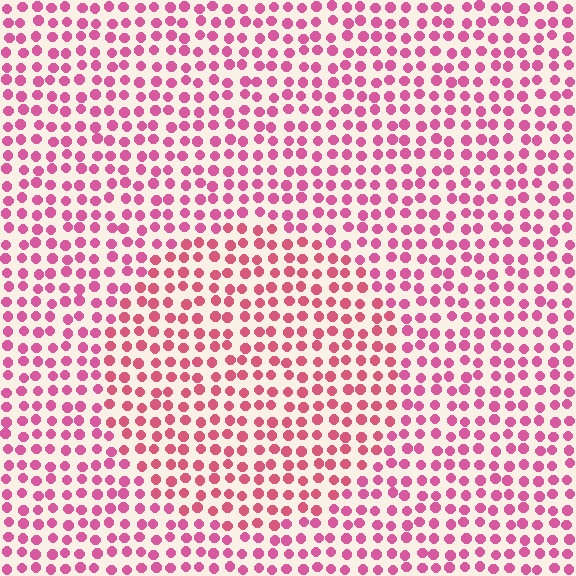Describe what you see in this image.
The image is filled with small pink elements in a uniform arrangement. A circle-shaped region is visible where the elements are tinted to a slightly different hue, forming a subtle color boundary.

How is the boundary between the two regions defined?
The boundary is defined purely by a slight shift in hue (about 17 degrees). Spacing, size, and orientation are identical on both sides.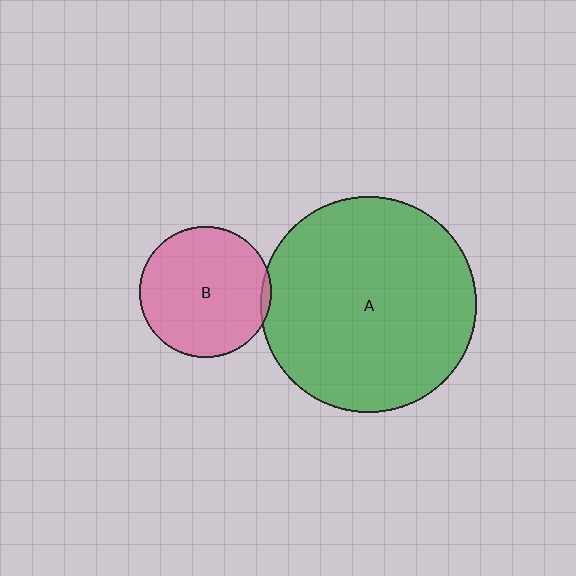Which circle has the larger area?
Circle A (green).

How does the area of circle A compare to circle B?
Approximately 2.7 times.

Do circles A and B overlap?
Yes.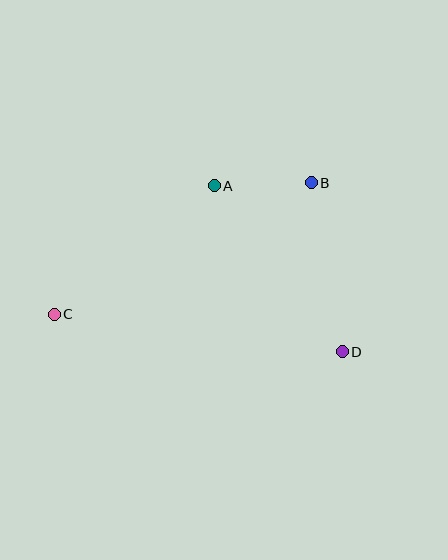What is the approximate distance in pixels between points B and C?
The distance between B and C is approximately 289 pixels.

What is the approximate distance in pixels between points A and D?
The distance between A and D is approximately 210 pixels.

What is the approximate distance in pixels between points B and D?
The distance between B and D is approximately 172 pixels.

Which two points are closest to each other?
Points A and B are closest to each other.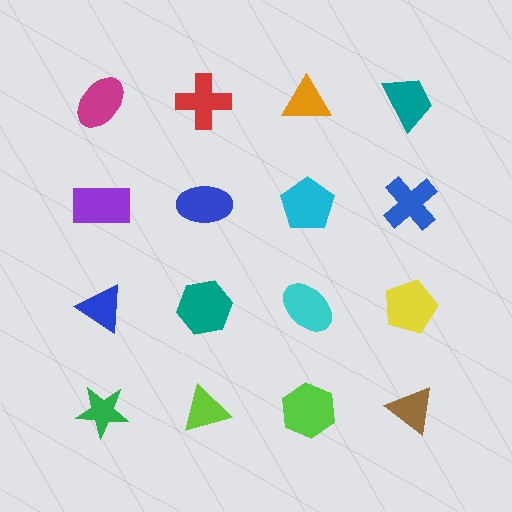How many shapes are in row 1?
4 shapes.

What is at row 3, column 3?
A cyan ellipse.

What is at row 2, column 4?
A blue cross.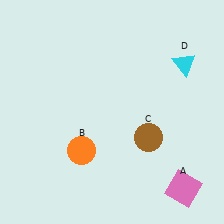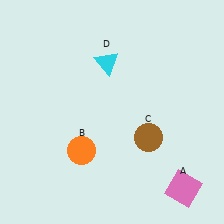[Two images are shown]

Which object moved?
The cyan triangle (D) moved left.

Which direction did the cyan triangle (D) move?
The cyan triangle (D) moved left.